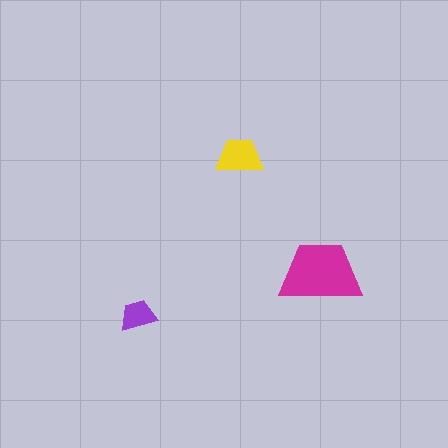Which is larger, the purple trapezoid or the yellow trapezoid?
The yellow one.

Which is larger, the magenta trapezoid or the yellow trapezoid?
The magenta one.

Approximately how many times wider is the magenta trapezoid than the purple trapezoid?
About 2 times wider.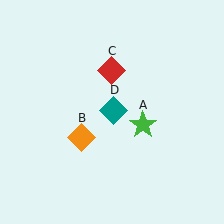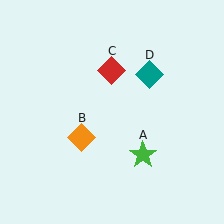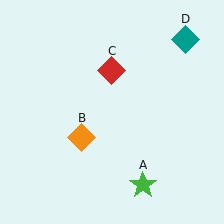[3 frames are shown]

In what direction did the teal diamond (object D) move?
The teal diamond (object D) moved up and to the right.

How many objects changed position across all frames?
2 objects changed position: green star (object A), teal diamond (object D).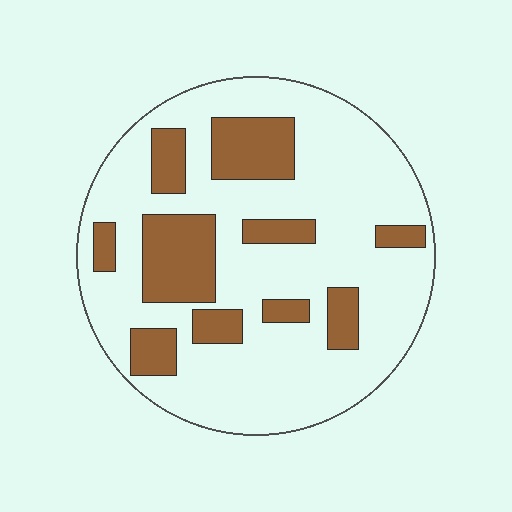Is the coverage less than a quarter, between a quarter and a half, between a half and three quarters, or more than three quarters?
Between a quarter and a half.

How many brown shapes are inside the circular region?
10.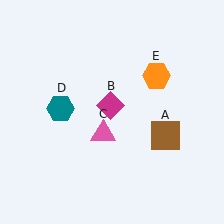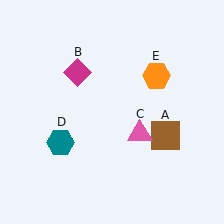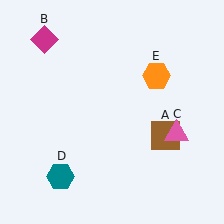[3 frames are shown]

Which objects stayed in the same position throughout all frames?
Brown square (object A) and orange hexagon (object E) remained stationary.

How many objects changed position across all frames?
3 objects changed position: magenta diamond (object B), pink triangle (object C), teal hexagon (object D).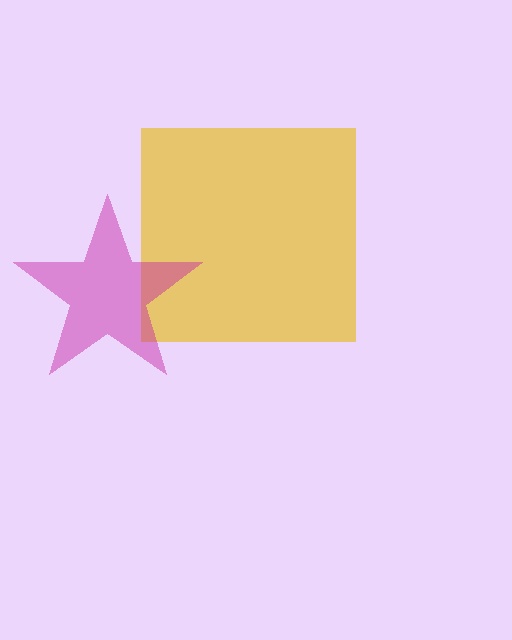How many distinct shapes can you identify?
There are 2 distinct shapes: a yellow square, a magenta star.